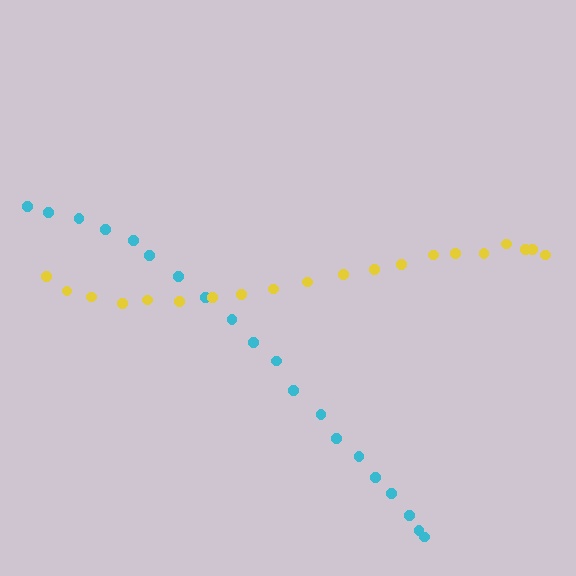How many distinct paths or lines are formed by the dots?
There are 2 distinct paths.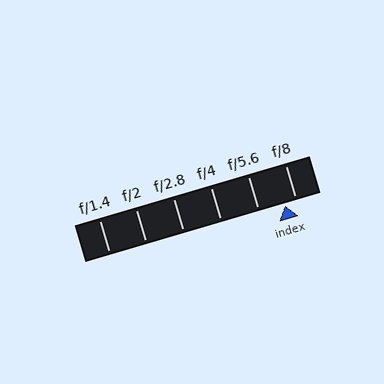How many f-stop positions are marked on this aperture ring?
There are 6 f-stop positions marked.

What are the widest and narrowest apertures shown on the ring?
The widest aperture shown is f/1.4 and the narrowest is f/8.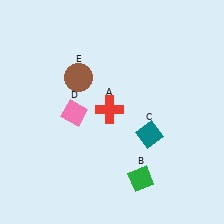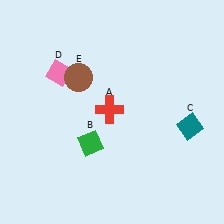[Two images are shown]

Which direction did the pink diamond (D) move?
The pink diamond (D) moved up.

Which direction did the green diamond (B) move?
The green diamond (B) moved left.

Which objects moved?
The objects that moved are: the green diamond (B), the teal diamond (C), the pink diamond (D).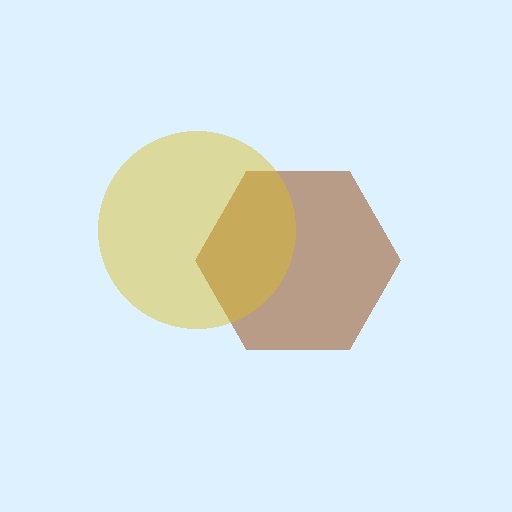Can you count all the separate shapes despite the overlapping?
Yes, there are 2 separate shapes.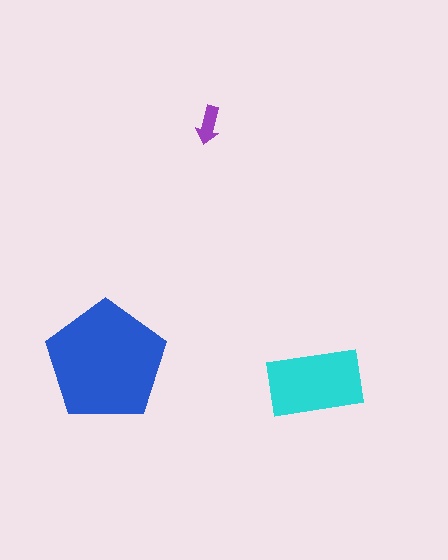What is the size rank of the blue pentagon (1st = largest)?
1st.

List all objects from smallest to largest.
The purple arrow, the cyan rectangle, the blue pentagon.